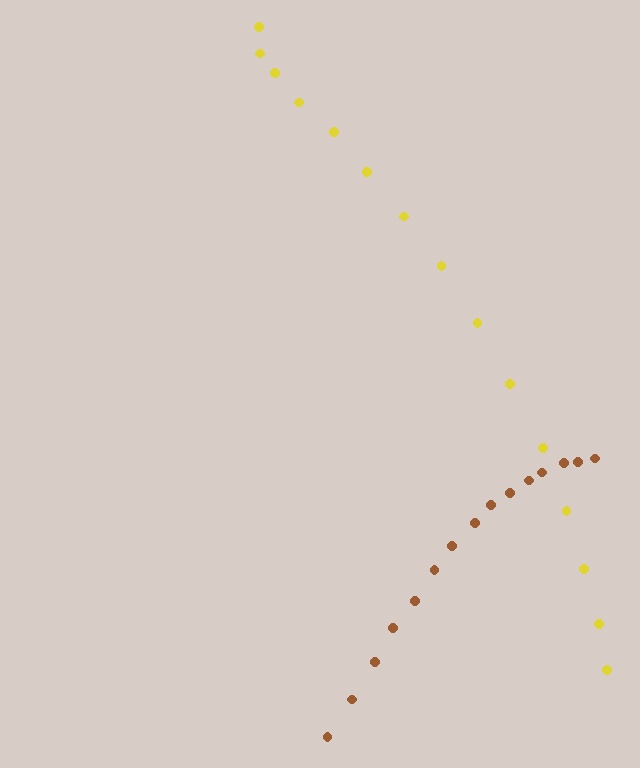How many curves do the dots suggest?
There are 2 distinct paths.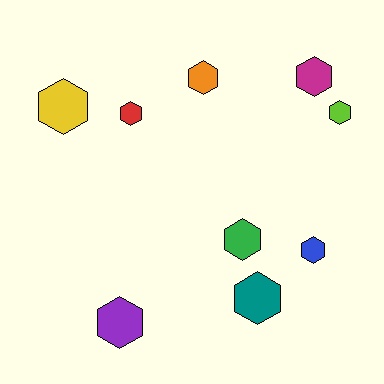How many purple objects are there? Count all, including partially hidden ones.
There is 1 purple object.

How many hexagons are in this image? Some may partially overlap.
There are 9 hexagons.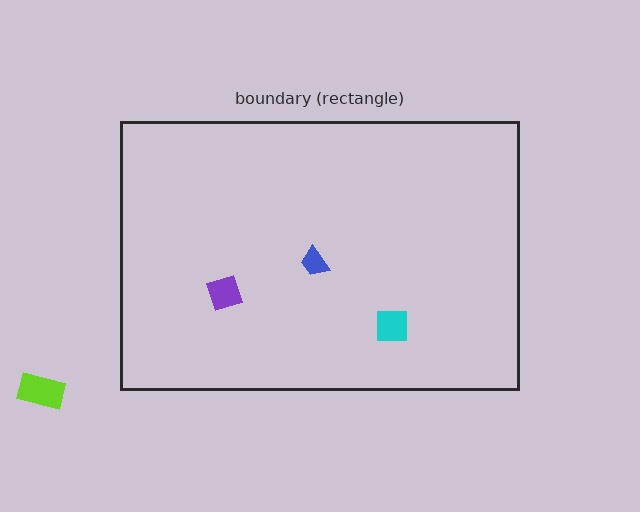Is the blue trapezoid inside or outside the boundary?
Inside.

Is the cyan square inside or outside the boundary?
Inside.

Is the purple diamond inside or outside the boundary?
Inside.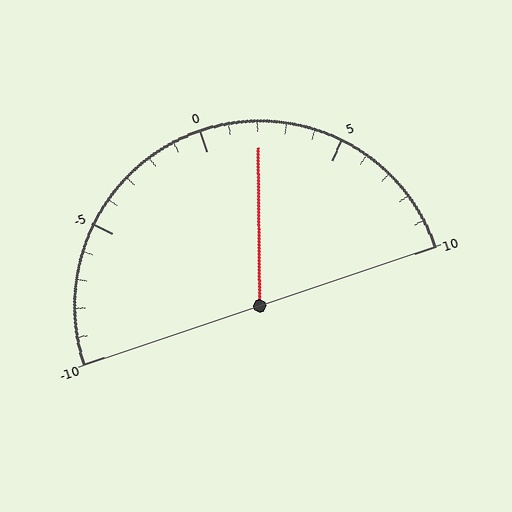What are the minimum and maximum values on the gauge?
The gauge ranges from -10 to 10.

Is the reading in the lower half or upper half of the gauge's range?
The reading is in the upper half of the range (-10 to 10).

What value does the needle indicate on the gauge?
The needle indicates approximately 2.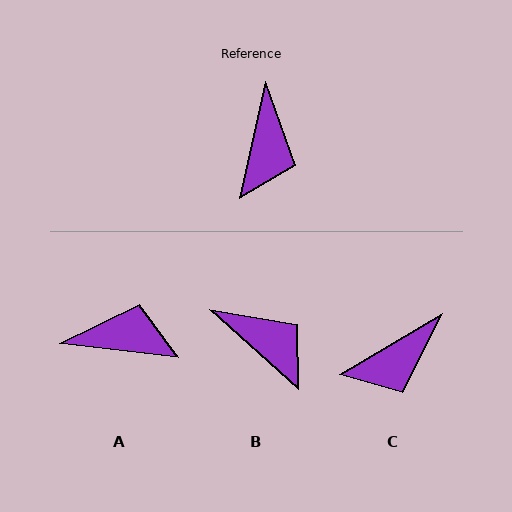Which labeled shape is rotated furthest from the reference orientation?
A, about 96 degrees away.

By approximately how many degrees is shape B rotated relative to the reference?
Approximately 60 degrees counter-clockwise.